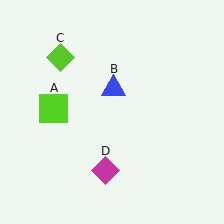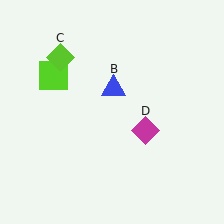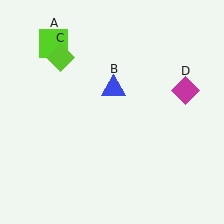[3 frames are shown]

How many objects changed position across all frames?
2 objects changed position: lime square (object A), magenta diamond (object D).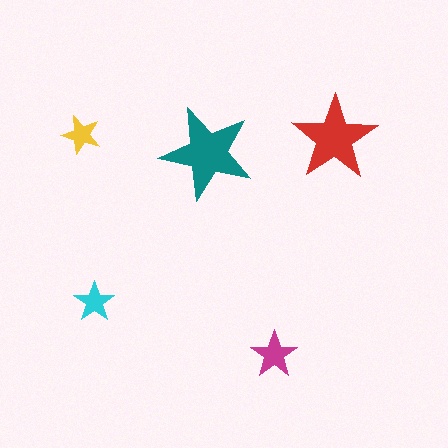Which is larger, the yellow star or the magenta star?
The magenta one.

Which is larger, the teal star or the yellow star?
The teal one.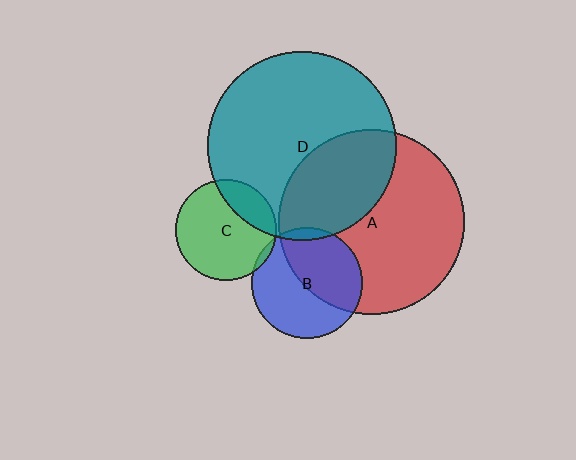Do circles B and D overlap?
Yes.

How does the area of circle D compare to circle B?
Approximately 2.9 times.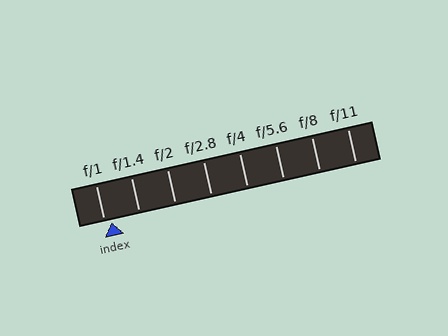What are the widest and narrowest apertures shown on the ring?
The widest aperture shown is f/1 and the narrowest is f/11.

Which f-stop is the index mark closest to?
The index mark is closest to f/1.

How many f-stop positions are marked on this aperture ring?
There are 8 f-stop positions marked.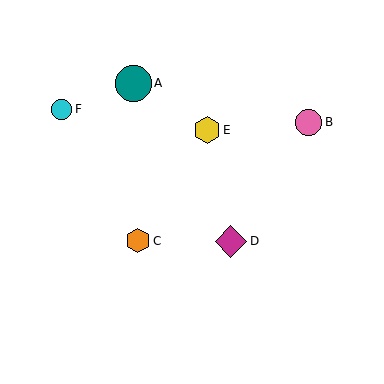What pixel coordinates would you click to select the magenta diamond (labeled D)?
Click at (231, 241) to select the magenta diamond D.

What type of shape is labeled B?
Shape B is a pink circle.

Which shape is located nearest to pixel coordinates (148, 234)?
The orange hexagon (labeled C) at (138, 241) is nearest to that location.